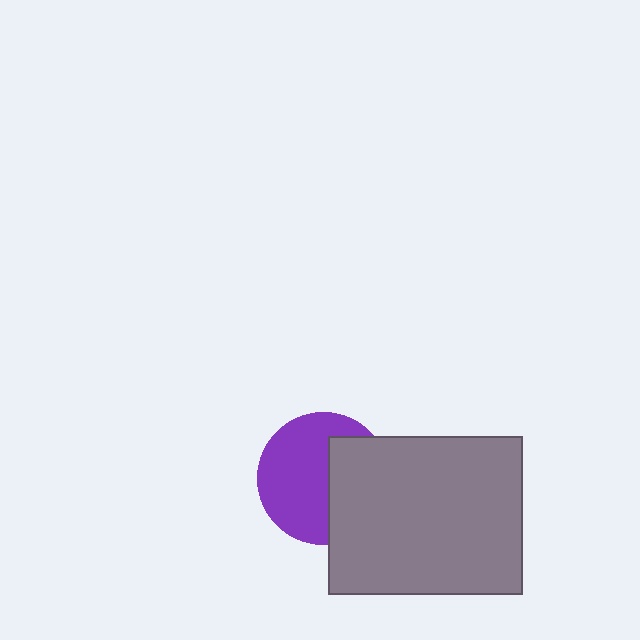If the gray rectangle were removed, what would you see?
You would see the complete purple circle.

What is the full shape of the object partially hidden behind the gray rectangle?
The partially hidden object is a purple circle.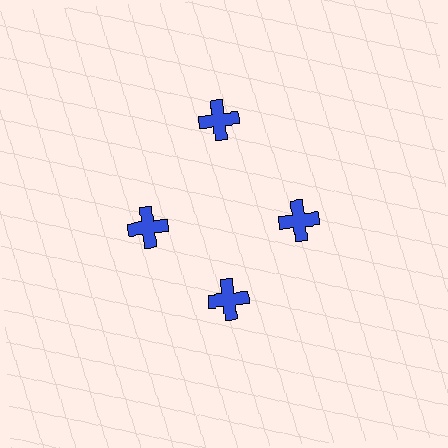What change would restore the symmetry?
The symmetry would be restored by moving it inward, back onto the ring so that all 4 crosses sit at equal angles and equal distance from the center.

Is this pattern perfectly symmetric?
No. The 4 blue crosses are arranged in a ring, but one element near the 12 o'clock position is pushed outward from the center, breaking the 4-fold rotational symmetry.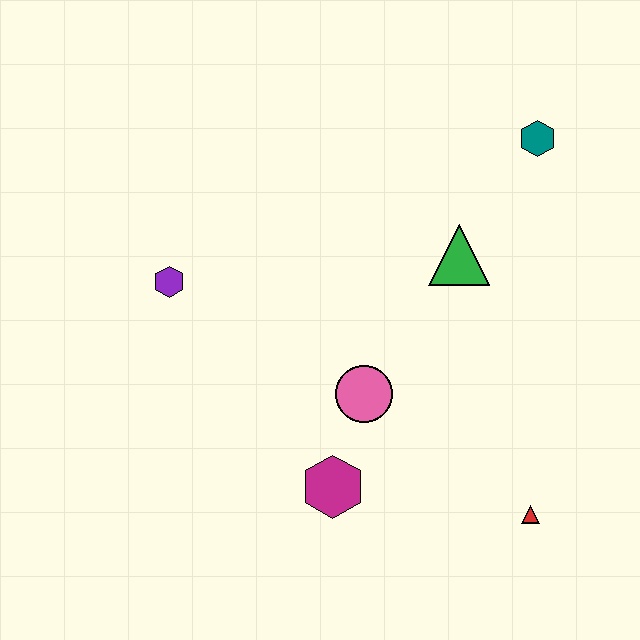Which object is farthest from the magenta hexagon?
The teal hexagon is farthest from the magenta hexagon.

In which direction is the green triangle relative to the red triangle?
The green triangle is above the red triangle.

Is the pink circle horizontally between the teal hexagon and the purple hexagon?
Yes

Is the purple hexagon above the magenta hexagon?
Yes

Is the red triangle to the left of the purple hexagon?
No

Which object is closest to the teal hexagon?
The green triangle is closest to the teal hexagon.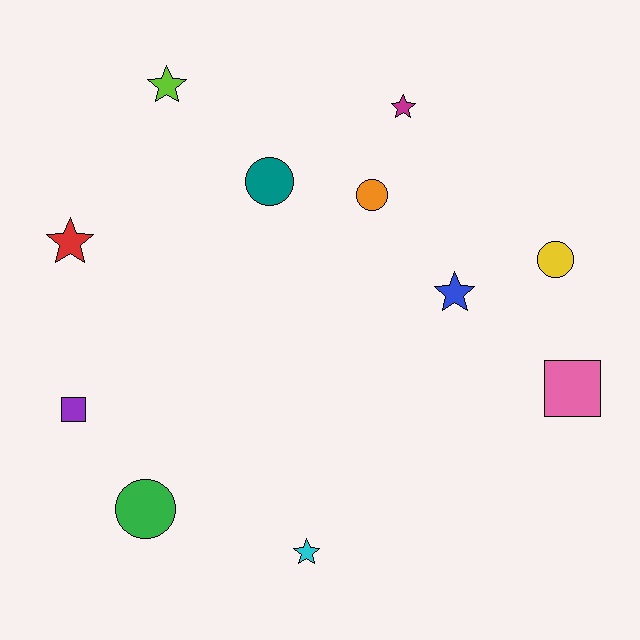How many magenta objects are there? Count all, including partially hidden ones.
There is 1 magenta object.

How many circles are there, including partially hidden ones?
There are 4 circles.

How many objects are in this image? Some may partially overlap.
There are 11 objects.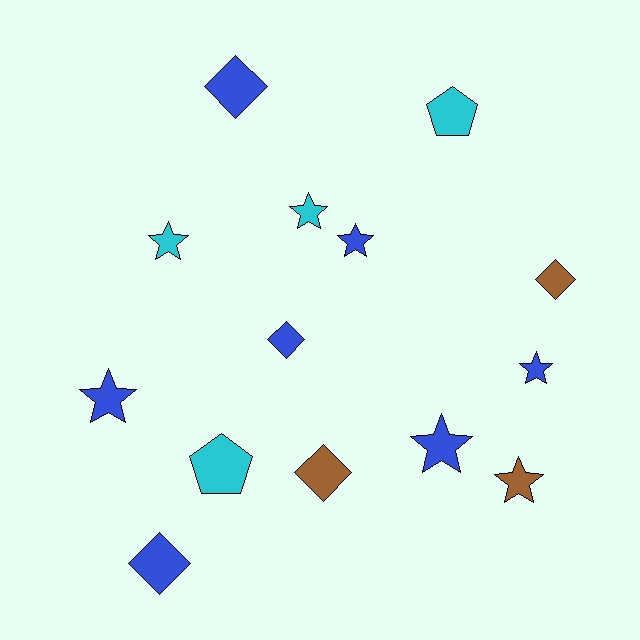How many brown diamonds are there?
There are 2 brown diamonds.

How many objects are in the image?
There are 14 objects.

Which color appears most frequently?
Blue, with 7 objects.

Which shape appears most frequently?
Star, with 7 objects.